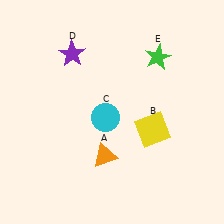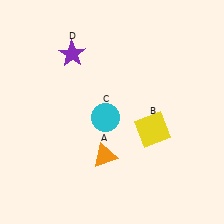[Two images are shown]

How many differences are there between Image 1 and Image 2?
There is 1 difference between the two images.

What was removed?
The green star (E) was removed in Image 2.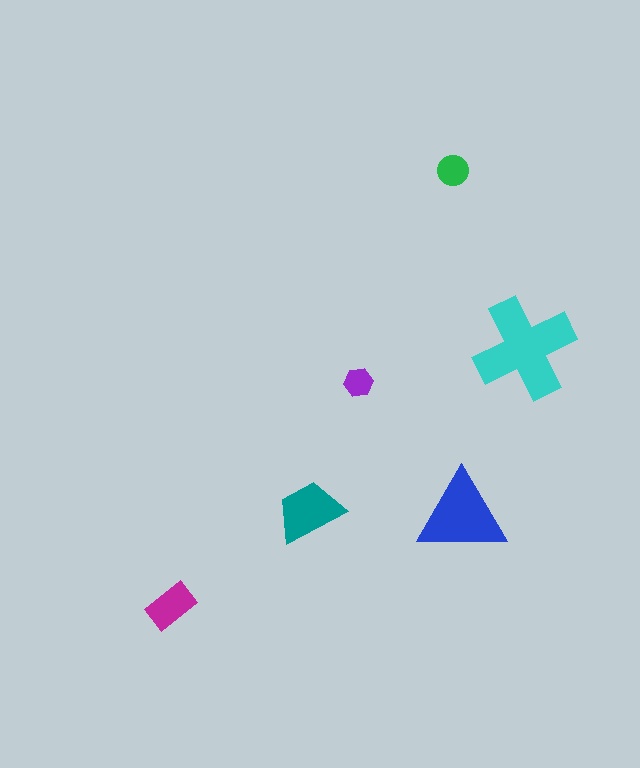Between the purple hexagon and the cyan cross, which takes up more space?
The cyan cross.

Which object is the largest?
The cyan cross.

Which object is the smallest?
The purple hexagon.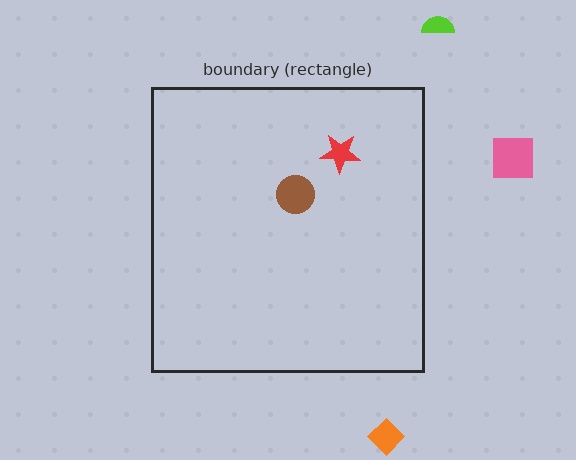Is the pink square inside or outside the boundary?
Outside.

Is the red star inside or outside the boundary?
Inside.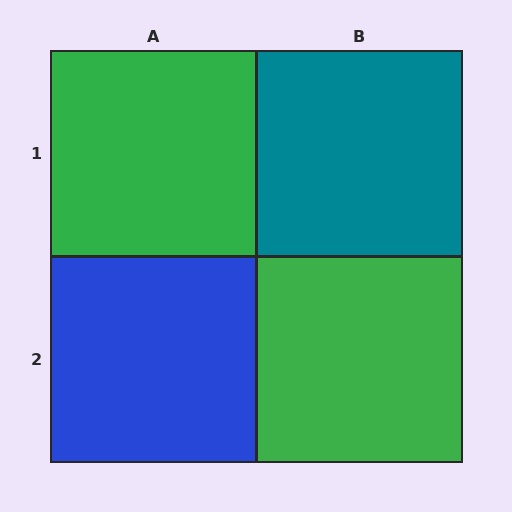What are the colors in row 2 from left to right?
Blue, green.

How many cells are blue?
1 cell is blue.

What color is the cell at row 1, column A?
Green.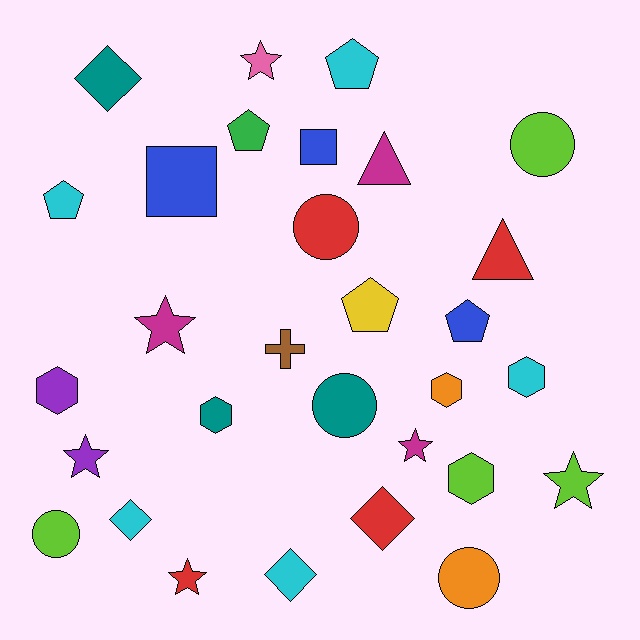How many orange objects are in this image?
There are 2 orange objects.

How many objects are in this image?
There are 30 objects.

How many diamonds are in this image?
There are 4 diamonds.